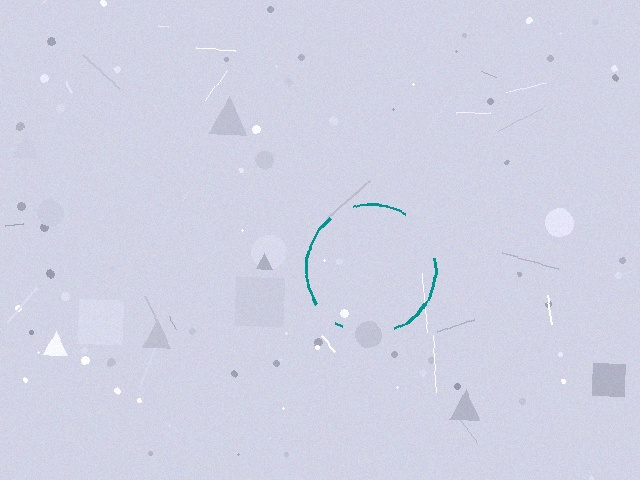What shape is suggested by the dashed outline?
The dashed outline suggests a circle.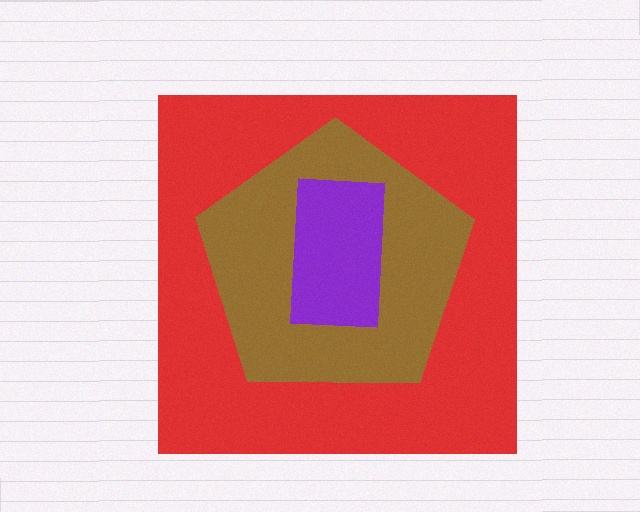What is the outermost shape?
The red square.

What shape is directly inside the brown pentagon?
The purple rectangle.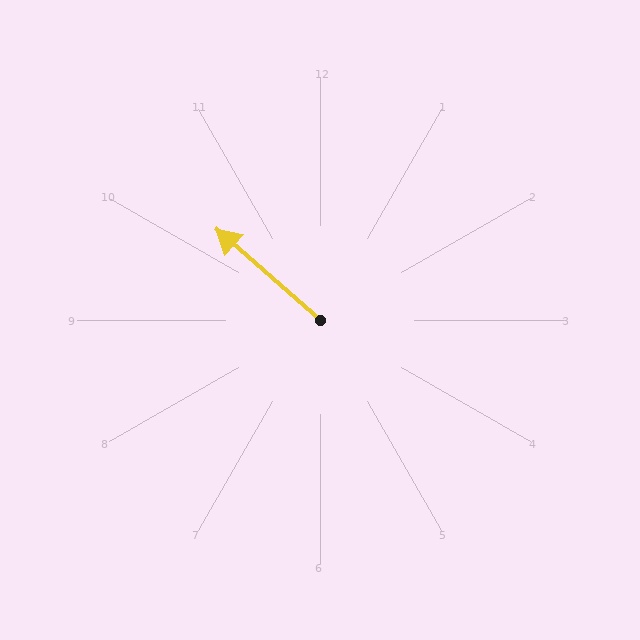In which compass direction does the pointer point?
Northwest.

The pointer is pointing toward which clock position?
Roughly 10 o'clock.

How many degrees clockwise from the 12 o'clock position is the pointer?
Approximately 311 degrees.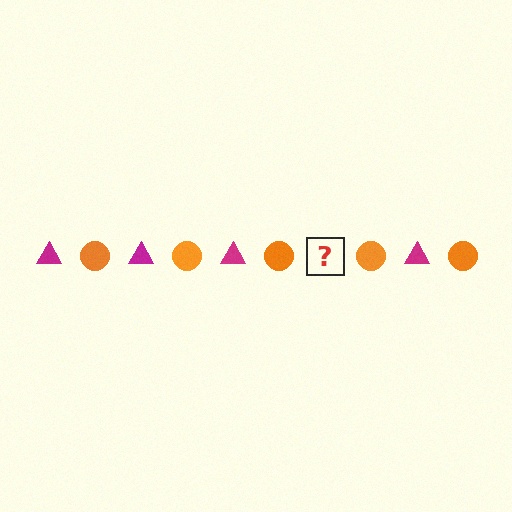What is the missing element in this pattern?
The missing element is a magenta triangle.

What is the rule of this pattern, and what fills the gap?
The rule is that the pattern alternates between magenta triangle and orange circle. The gap should be filled with a magenta triangle.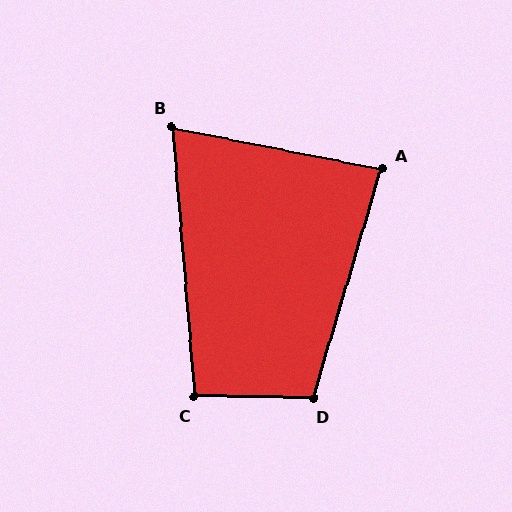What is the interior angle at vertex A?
Approximately 84 degrees (acute).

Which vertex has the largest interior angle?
D, at approximately 106 degrees.